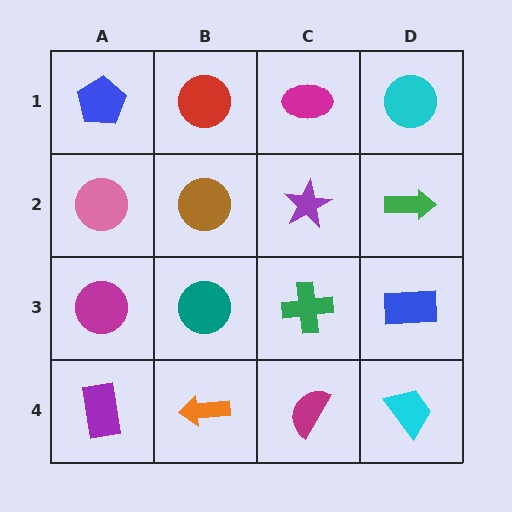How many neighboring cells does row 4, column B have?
3.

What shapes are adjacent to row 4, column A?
A magenta circle (row 3, column A), an orange arrow (row 4, column B).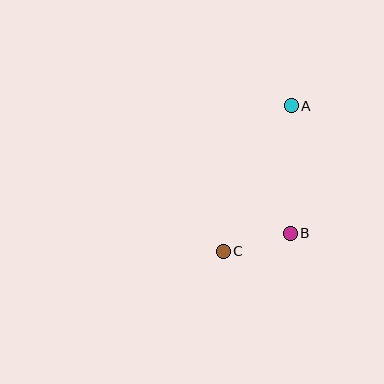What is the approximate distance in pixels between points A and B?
The distance between A and B is approximately 127 pixels.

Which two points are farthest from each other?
Points A and C are farthest from each other.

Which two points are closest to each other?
Points B and C are closest to each other.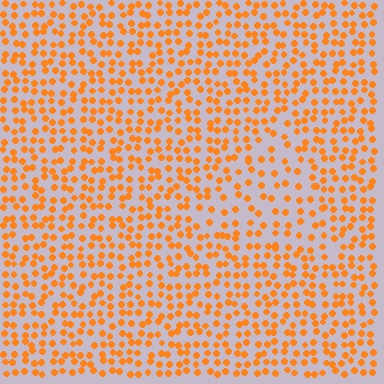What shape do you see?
I see a triangle.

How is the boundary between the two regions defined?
The boundary is defined by a change in element density (approximately 1.7x ratio). All elements are the same color, size, and shape.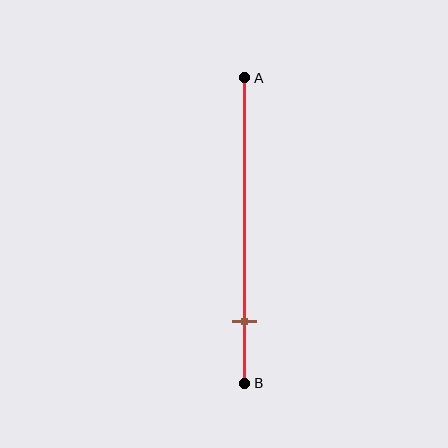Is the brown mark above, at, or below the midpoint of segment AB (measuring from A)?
The brown mark is below the midpoint of segment AB.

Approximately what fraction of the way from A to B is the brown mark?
The brown mark is approximately 80% of the way from A to B.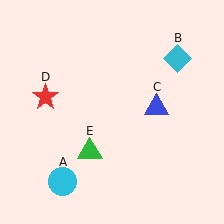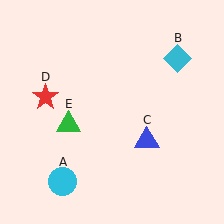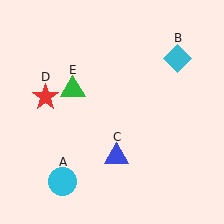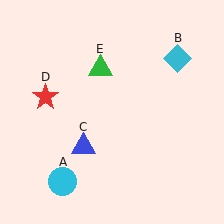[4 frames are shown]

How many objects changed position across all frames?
2 objects changed position: blue triangle (object C), green triangle (object E).